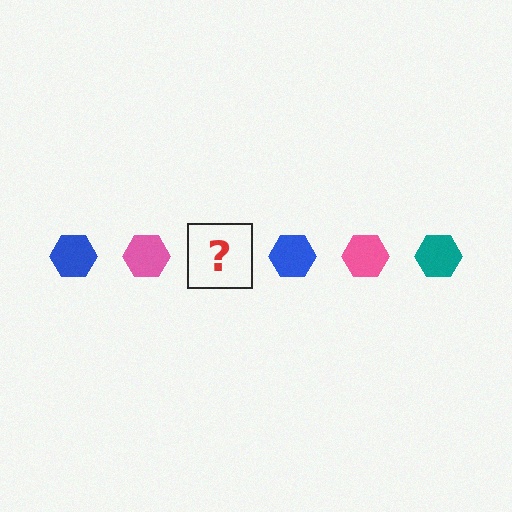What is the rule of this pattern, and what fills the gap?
The rule is that the pattern cycles through blue, pink, teal hexagons. The gap should be filled with a teal hexagon.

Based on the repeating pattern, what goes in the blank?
The blank should be a teal hexagon.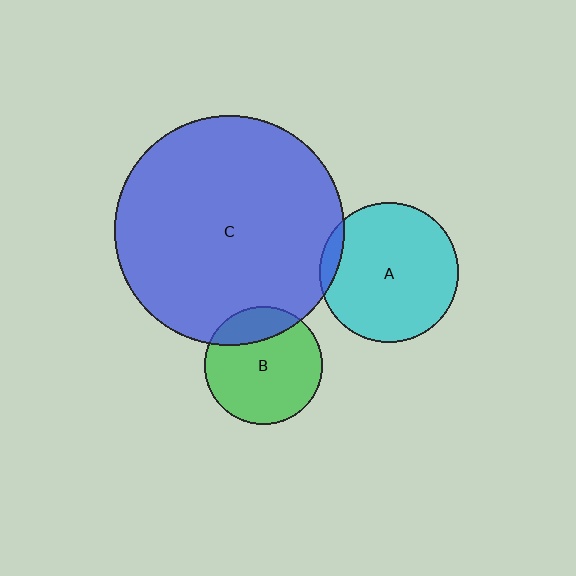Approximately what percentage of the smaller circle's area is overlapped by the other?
Approximately 20%.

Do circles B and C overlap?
Yes.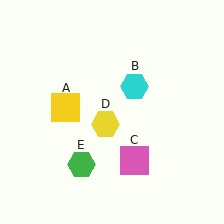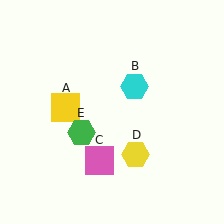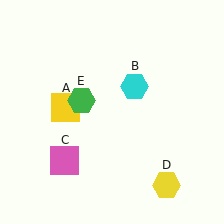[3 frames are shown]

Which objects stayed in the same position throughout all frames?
Yellow square (object A) and cyan hexagon (object B) remained stationary.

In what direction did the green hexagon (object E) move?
The green hexagon (object E) moved up.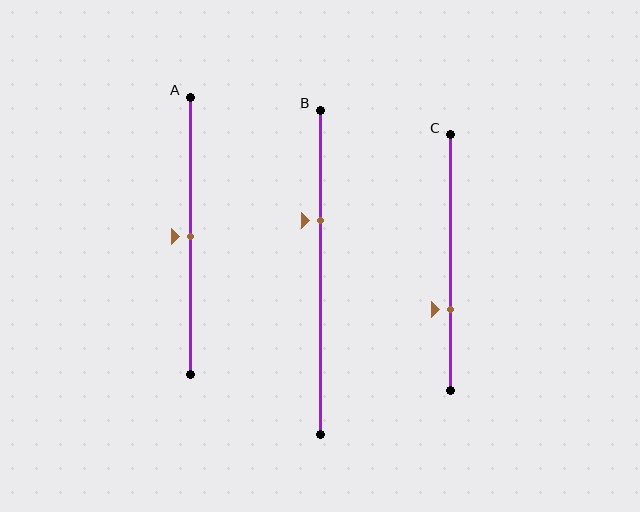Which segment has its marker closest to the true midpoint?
Segment A has its marker closest to the true midpoint.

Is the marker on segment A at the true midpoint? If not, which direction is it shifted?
Yes, the marker on segment A is at the true midpoint.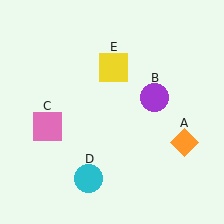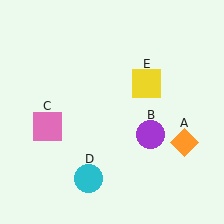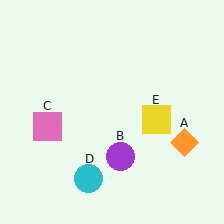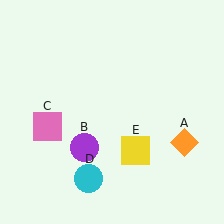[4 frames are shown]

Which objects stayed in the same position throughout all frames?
Orange diamond (object A) and pink square (object C) and cyan circle (object D) remained stationary.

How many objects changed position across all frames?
2 objects changed position: purple circle (object B), yellow square (object E).